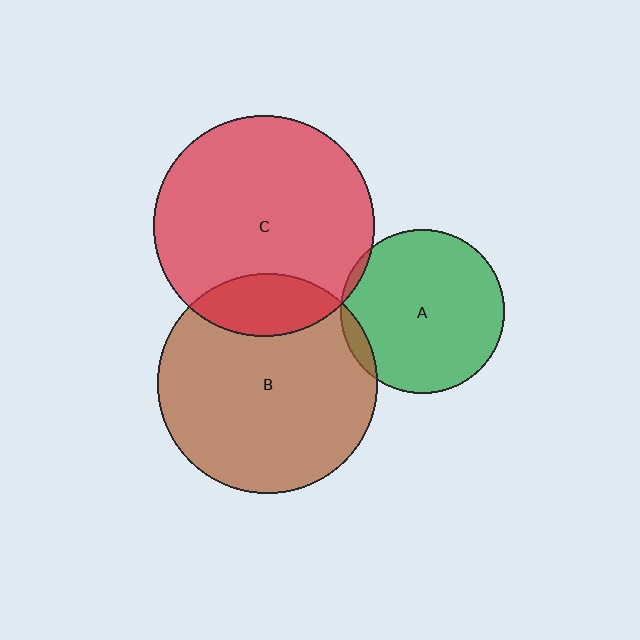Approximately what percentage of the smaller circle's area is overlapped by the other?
Approximately 5%.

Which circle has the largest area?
Circle C (red).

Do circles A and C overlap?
Yes.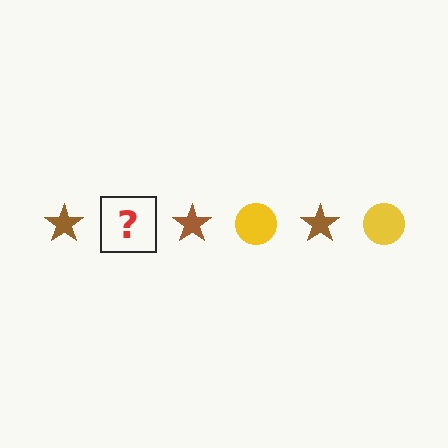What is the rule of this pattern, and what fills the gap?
The rule is that the pattern alternates between brown star and yellow circle. The gap should be filled with a yellow circle.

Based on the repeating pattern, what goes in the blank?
The blank should be a yellow circle.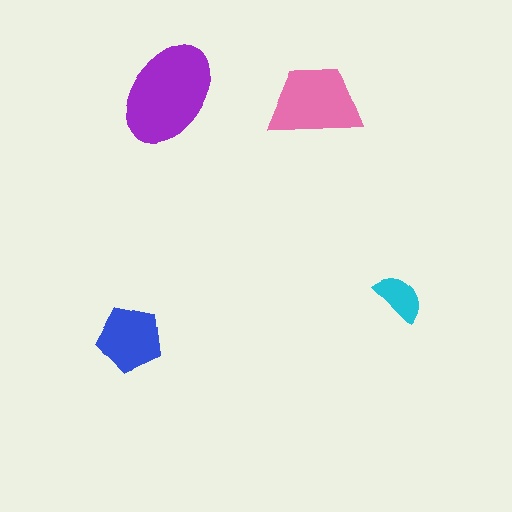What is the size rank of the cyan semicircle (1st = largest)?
4th.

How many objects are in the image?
There are 4 objects in the image.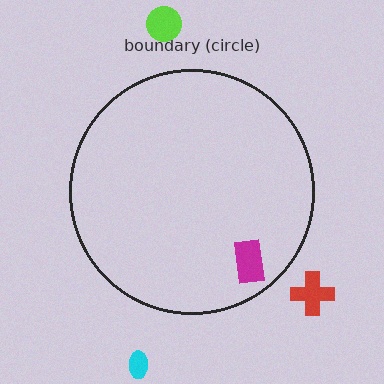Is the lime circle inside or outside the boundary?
Outside.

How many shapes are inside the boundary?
1 inside, 3 outside.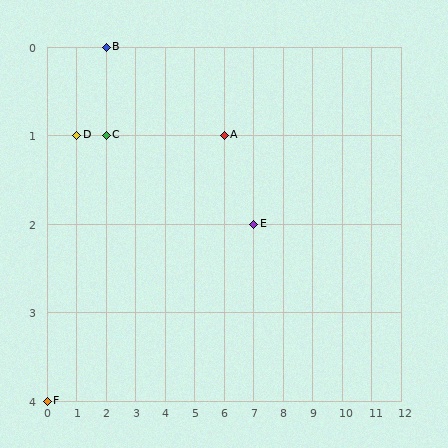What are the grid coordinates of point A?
Point A is at grid coordinates (6, 1).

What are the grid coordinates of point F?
Point F is at grid coordinates (0, 4).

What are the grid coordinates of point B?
Point B is at grid coordinates (2, 0).